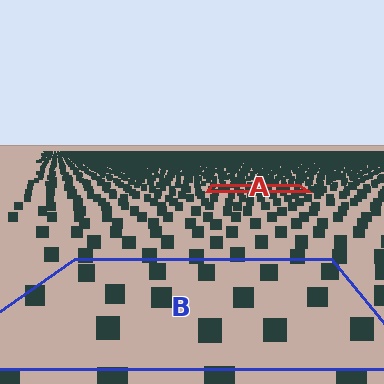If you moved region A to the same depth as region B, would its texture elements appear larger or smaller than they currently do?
They would appear larger. At a closer depth, the same texture elements are projected at a bigger on-screen size.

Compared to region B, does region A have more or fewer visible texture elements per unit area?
Region A has more texture elements per unit area — they are packed more densely because it is farther away.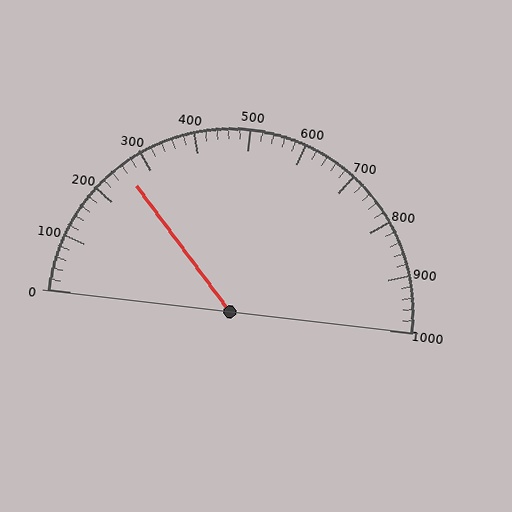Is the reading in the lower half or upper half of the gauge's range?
The reading is in the lower half of the range (0 to 1000).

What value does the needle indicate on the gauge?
The needle indicates approximately 260.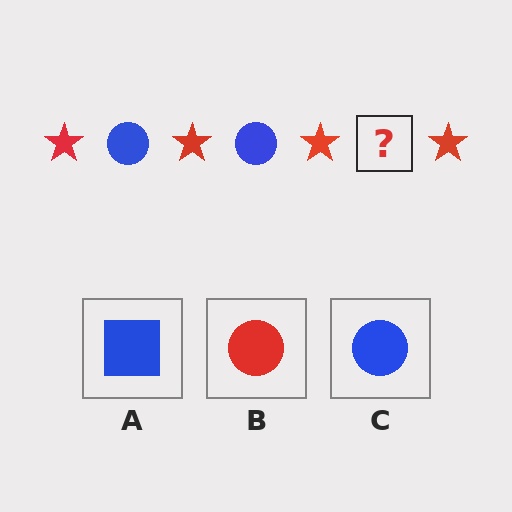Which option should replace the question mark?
Option C.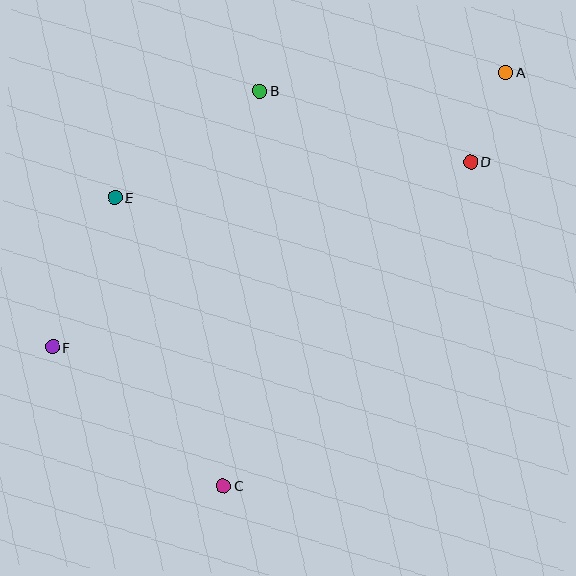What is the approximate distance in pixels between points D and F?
The distance between D and F is approximately 457 pixels.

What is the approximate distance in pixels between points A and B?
The distance between A and B is approximately 247 pixels.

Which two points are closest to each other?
Points A and D are closest to each other.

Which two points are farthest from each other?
Points A and F are farthest from each other.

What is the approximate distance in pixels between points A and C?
The distance between A and C is approximately 501 pixels.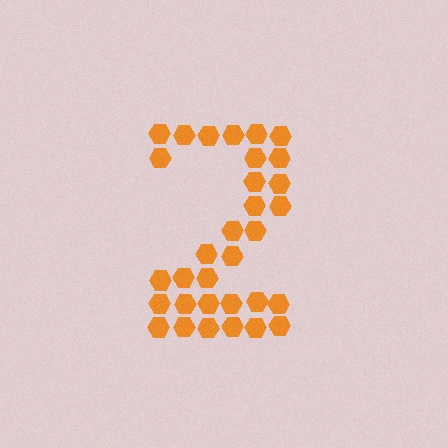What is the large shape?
The large shape is the digit 2.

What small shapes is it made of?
It is made of small hexagons.